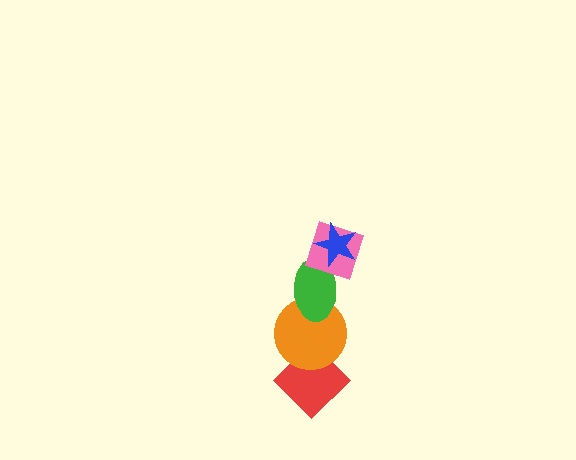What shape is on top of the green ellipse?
The pink diamond is on top of the green ellipse.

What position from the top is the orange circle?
The orange circle is 4th from the top.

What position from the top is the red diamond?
The red diamond is 5th from the top.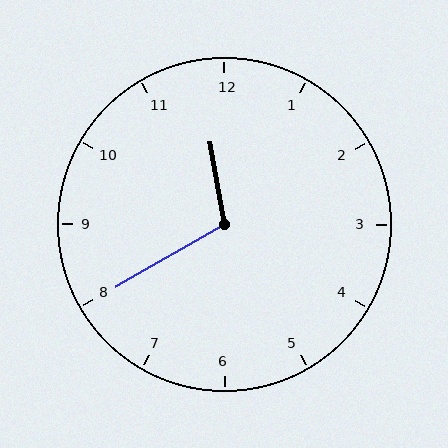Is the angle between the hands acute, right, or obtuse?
It is obtuse.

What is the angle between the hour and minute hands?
Approximately 110 degrees.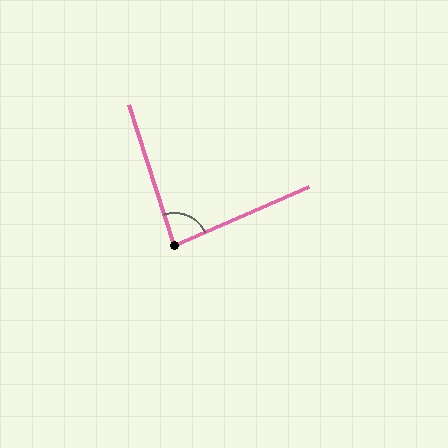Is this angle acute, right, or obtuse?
It is acute.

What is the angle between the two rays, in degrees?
Approximately 84 degrees.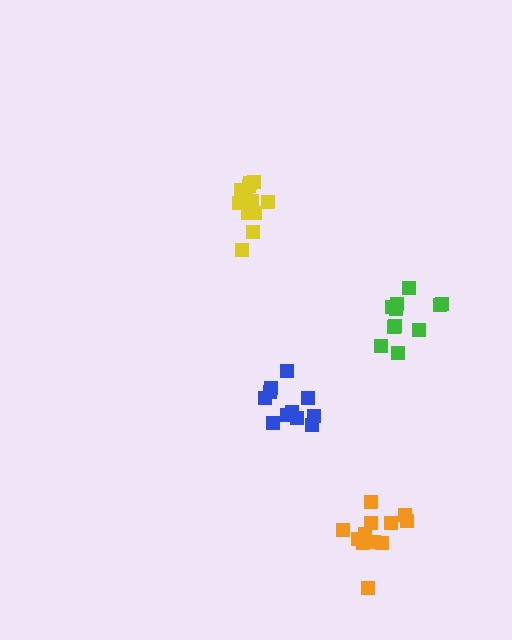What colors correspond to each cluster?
The clusters are colored: yellow, orange, green, blue.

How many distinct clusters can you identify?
There are 4 distinct clusters.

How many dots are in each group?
Group 1: 14 dots, Group 2: 12 dots, Group 3: 11 dots, Group 4: 11 dots (48 total).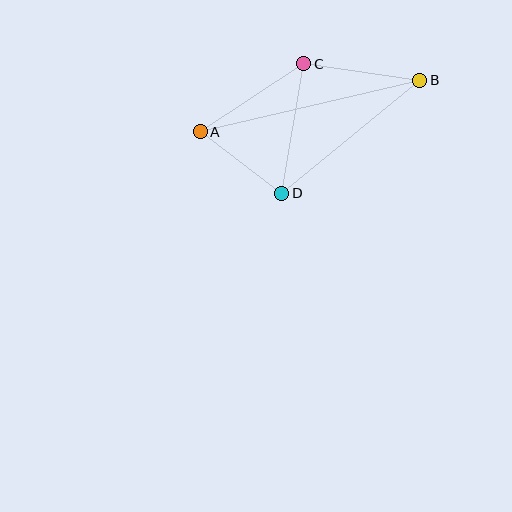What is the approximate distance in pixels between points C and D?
The distance between C and D is approximately 131 pixels.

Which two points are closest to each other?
Points A and D are closest to each other.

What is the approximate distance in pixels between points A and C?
The distance between A and C is approximately 124 pixels.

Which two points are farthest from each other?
Points A and B are farthest from each other.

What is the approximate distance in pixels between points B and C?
The distance between B and C is approximately 117 pixels.